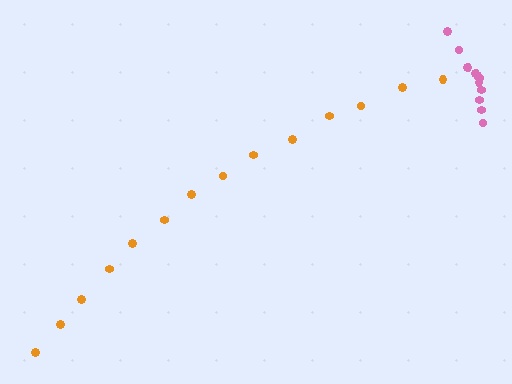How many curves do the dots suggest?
There are 2 distinct paths.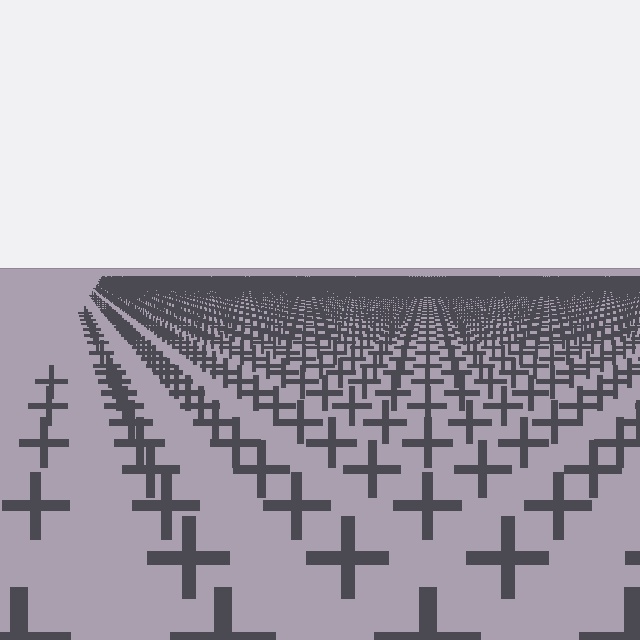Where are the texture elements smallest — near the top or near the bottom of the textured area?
Near the top.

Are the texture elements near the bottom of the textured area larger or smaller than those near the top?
Larger. Near the bottom, elements are closer to the viewer and appear at a bigger on-screen size.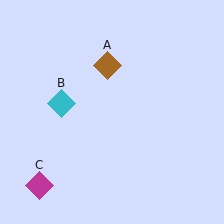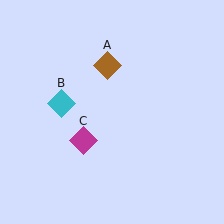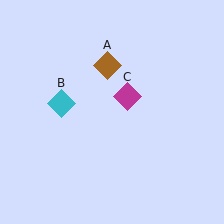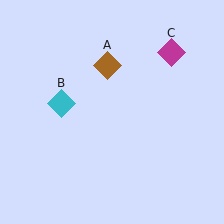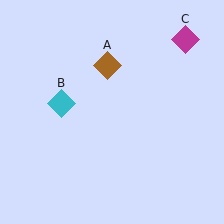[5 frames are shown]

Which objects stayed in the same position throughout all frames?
Brown diamond (object A) and cyan diamond (object B) remained stationary.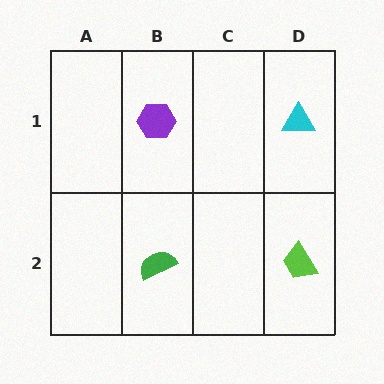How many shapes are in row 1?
2 shapes.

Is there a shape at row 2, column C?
No, that cell is empty.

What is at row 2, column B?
A green semicircle.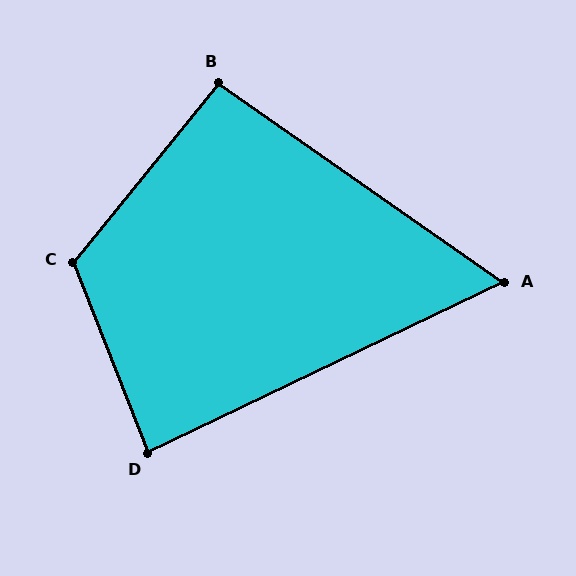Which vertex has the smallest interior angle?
A, at approximately 60 degrees.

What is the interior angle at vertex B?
Approximately 94 degrees (approximately right).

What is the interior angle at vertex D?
Approximately 86 degrees (approximately right).